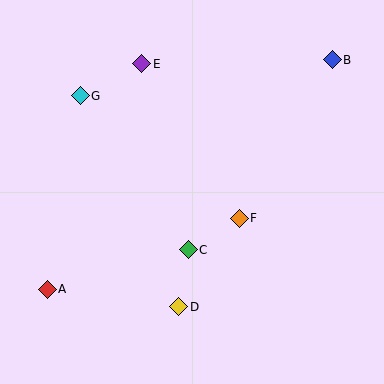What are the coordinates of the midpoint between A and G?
The midpoint between A and G is at (64, 192).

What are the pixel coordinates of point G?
Point G is at (80, 96).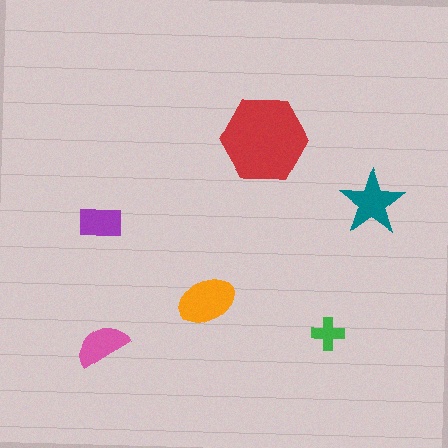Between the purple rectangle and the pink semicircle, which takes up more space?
The pink semicircle.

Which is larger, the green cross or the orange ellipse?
The orange ellipse.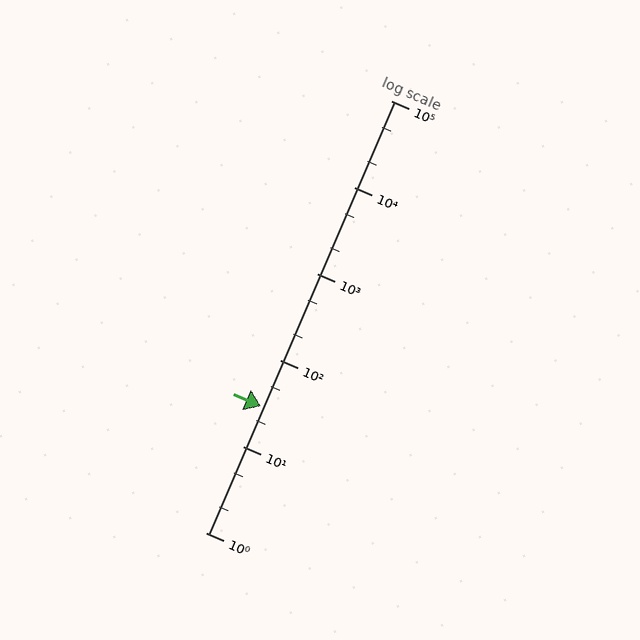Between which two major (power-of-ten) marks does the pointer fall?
The pointer is between 10 and 100.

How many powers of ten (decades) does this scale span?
The scale spans 5 decades, from 1 to 100000.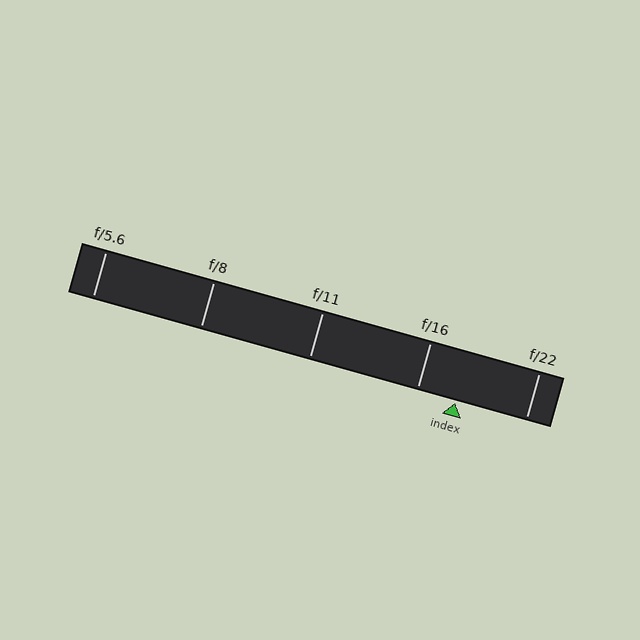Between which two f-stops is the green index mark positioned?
The index mark is between f/16 and f/22.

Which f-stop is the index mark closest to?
The index mark is closest to f/16.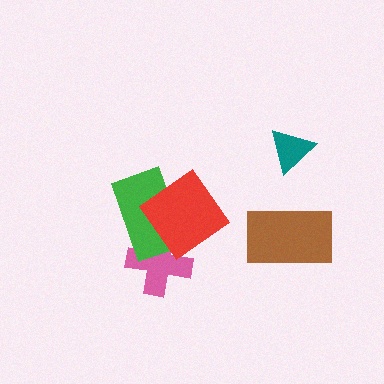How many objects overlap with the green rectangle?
2 objects overlap with the green rectangle.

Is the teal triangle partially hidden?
No, no other shape covers it.